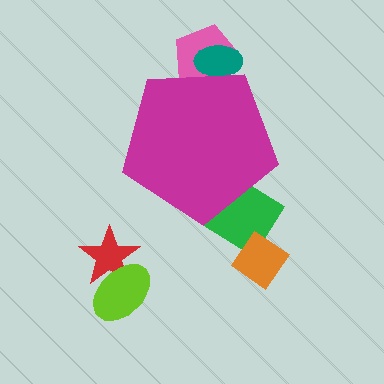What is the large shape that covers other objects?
A magenta pentagon.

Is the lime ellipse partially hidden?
No, the lime ellipse is fully visible.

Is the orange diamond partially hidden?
No, the orange diamond is fully visible.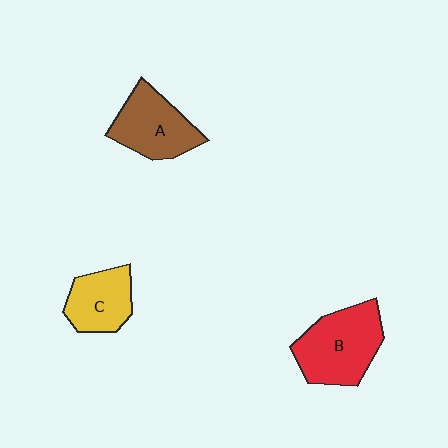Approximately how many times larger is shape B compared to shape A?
Approximately 1.2 times.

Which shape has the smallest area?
Shape C (yellow).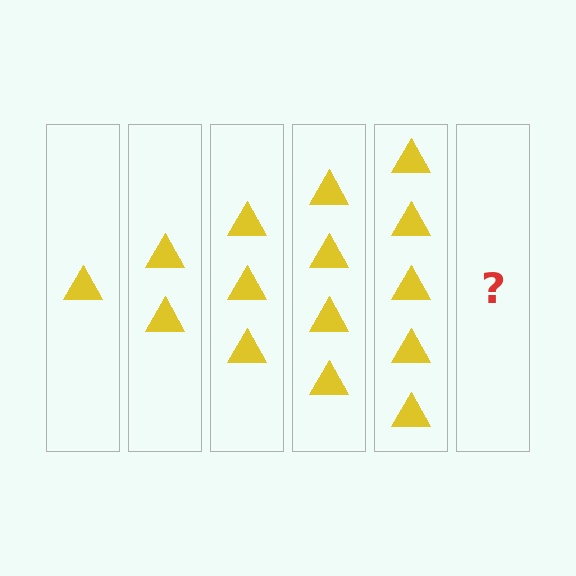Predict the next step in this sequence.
The next step is 6 triangles.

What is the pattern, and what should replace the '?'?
The pattern is that each step adds one more triangle. The '?' should be 6 triangles.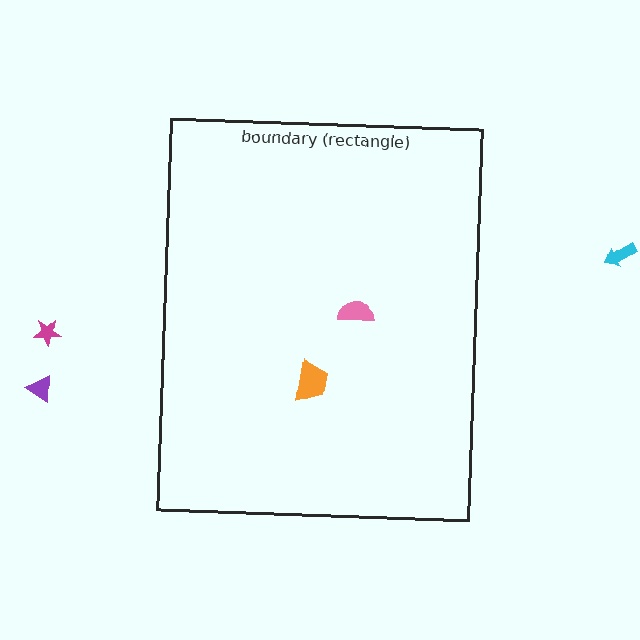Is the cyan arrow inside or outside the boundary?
Outside.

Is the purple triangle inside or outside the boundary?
Outside.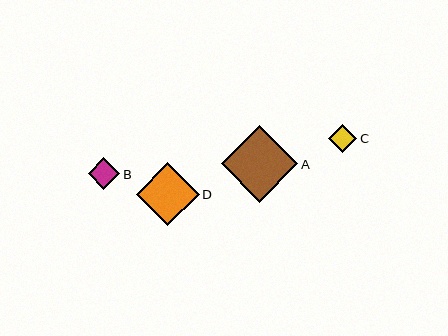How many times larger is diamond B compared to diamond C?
Diamond B is approximately 1.1 times the size of diamond C.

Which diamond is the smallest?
Diamond C is the smallest with a size of approximately 28 pixels.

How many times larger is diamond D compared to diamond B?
Diamond D is approximately 2.0 times the size of diamond B.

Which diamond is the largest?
Diamond A is the largest with a size of approximately 77 pixels.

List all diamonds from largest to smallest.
From largest to smallest: A, D, B, C.